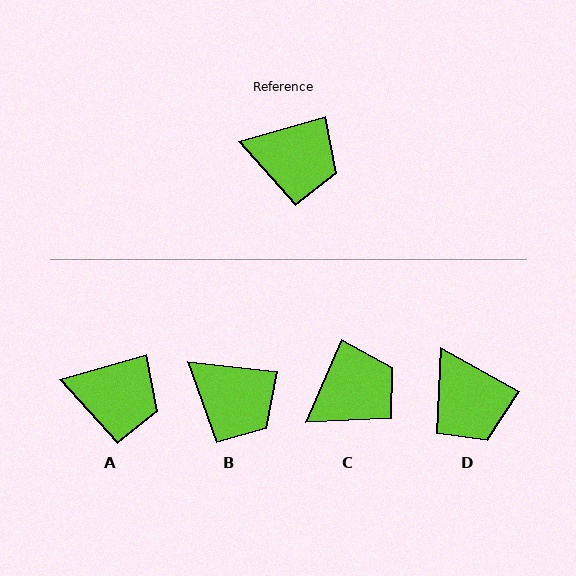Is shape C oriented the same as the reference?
No, it is off by about 51 degrees.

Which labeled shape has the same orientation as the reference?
A.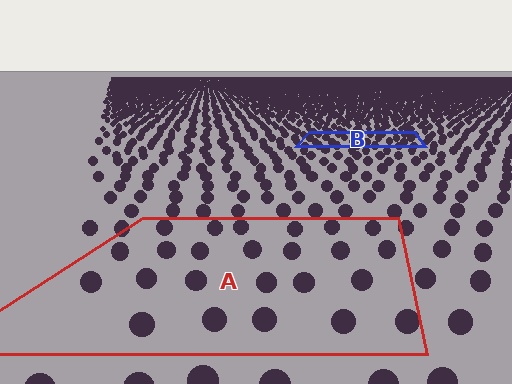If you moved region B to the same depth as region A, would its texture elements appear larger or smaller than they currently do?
They would appear larger. At a closer depth, the same texture elements are projected at a bigger on-screen size.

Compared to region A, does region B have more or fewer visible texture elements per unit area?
Region B has more texture elements per unit area — they are packed more densely because it is farther away.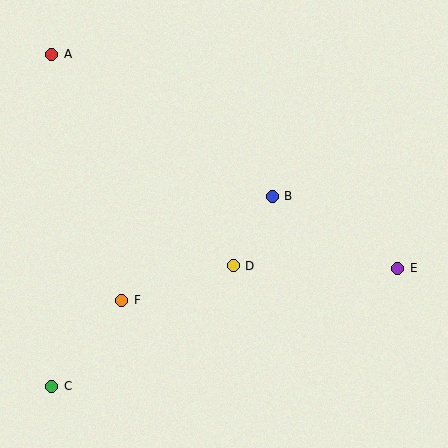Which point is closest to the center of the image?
Point D at (233, 266) is closest to the center.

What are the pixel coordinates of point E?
Point E is at (398, 268).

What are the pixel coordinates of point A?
Point A is at (52, 54).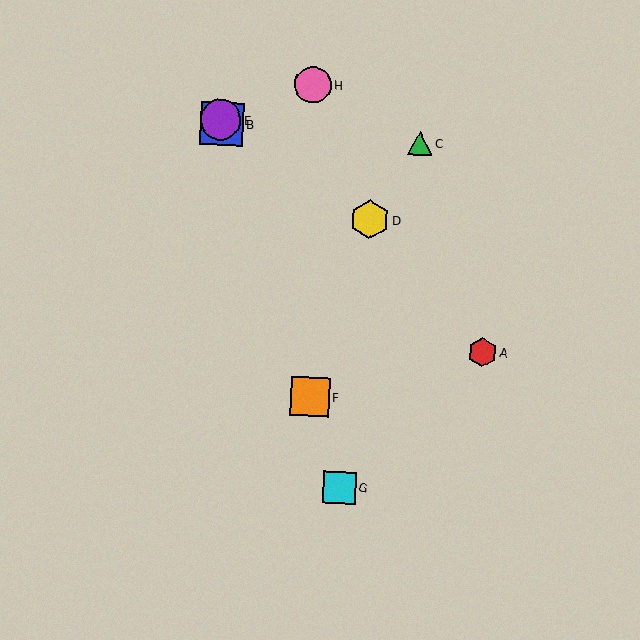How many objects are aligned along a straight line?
4 objects (B, E, F, G) are aligned along a straight line.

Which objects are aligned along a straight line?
Objects B, E, F, G are aligned along a straight line.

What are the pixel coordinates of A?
Object A is at (482, 352).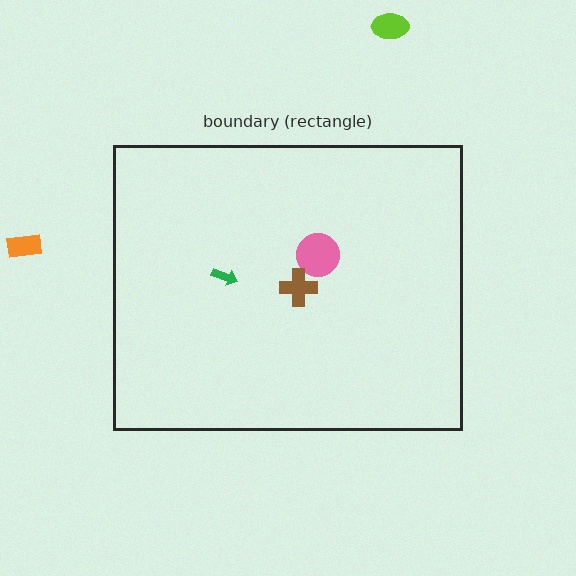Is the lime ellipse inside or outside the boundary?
Outside.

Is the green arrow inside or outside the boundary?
Inside.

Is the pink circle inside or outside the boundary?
Inside.